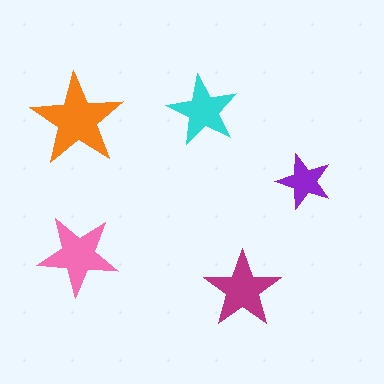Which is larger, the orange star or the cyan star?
The orange one.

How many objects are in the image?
There are 5 objects in the image.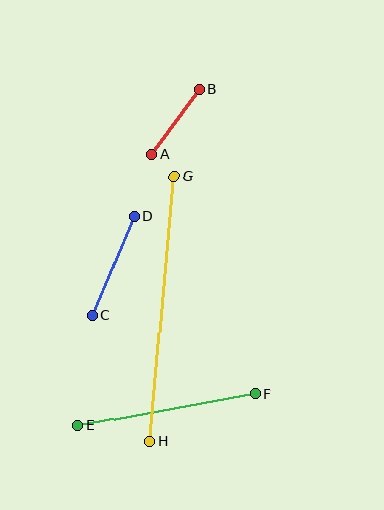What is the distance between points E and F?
The distance is approximately 180 pixels.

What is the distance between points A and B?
The distance is approximately 81 pixels.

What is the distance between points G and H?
The distance is approximately 266 pixels.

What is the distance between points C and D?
The distance is approximately 108 pixels.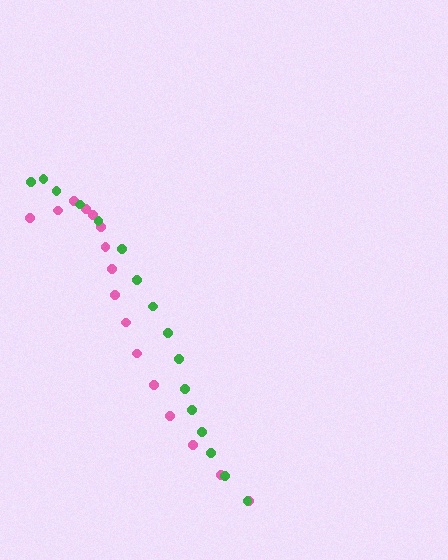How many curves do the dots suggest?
There are 2 distinct paths.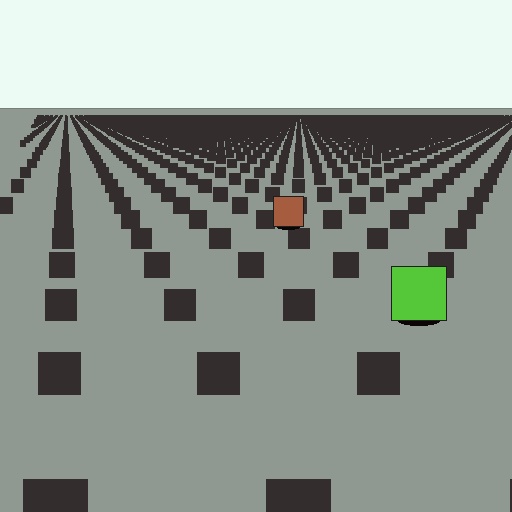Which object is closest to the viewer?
The lime square is closest. The texture marks near it are larger and more spread out.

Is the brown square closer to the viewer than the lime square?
No. The lime square is closer — you can tell from the texture gradient: the ground texture is coarser near it.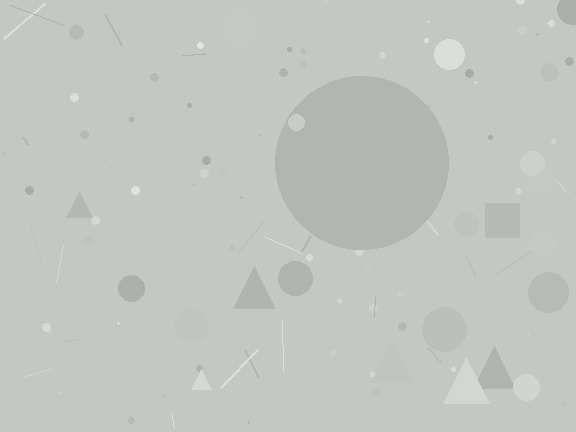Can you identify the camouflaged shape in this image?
The camouflaged shape is a circle.